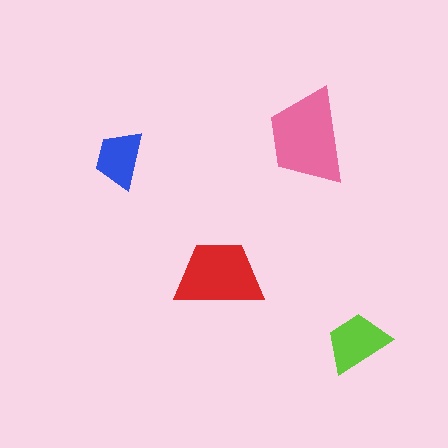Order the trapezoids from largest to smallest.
the pink one, the red one, the lime one, the blue one.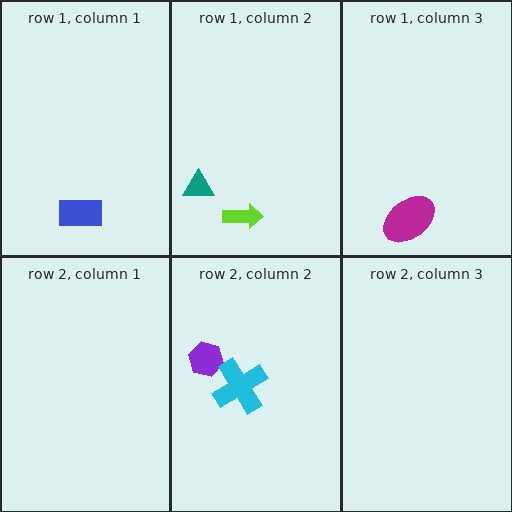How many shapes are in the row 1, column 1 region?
1.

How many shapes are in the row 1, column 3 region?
1.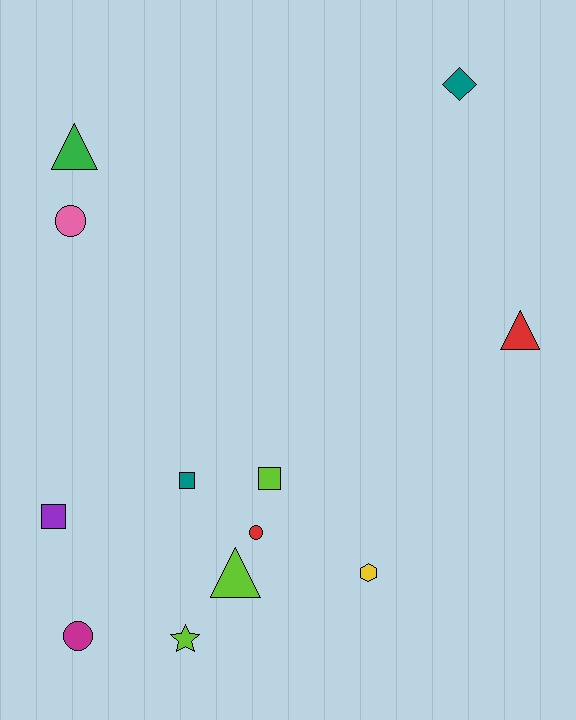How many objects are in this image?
There are 12 objects.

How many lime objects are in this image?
There are 3 lime objects.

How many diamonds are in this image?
There is 1 diamond.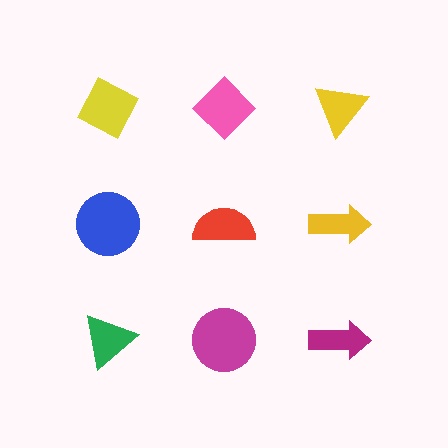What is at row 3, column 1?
A green triangle.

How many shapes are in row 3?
3 shapes.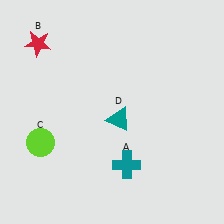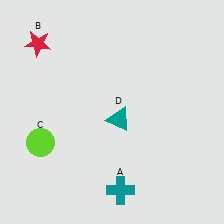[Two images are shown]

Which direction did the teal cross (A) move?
The teal cross (A) moved down.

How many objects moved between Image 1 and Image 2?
1 object moved between the two images.